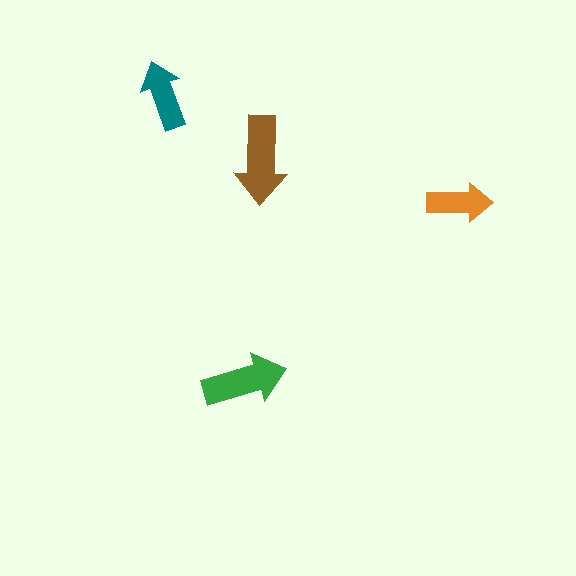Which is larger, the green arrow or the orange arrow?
The green one.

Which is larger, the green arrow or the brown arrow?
The brown one.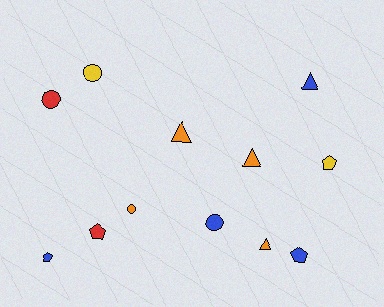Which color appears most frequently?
Blue, with 4 objects.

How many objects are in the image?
There are 12 objects.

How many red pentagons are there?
There is 1 red pentagon.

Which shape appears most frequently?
Circle, with 4 objects.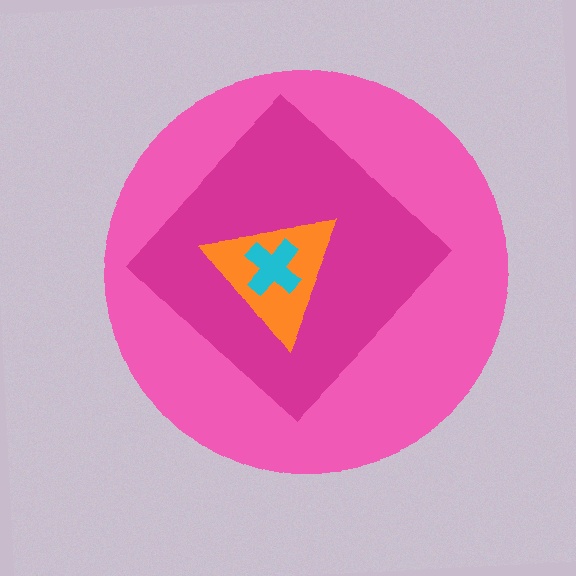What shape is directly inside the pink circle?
The magenta diamond.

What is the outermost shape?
The pink circle.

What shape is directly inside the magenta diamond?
The orange triangle.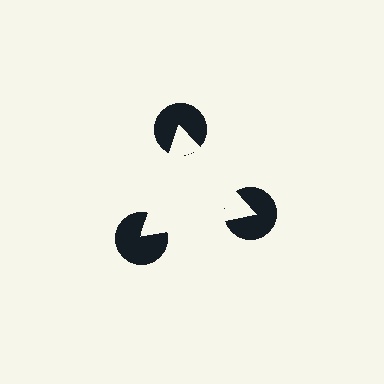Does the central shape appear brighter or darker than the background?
It typically appears slightly brighter than the background, even though no actual brightness change is drawn.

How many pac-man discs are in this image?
There are 3 — one at each vertex of the illusory triangle.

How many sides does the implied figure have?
3 sides.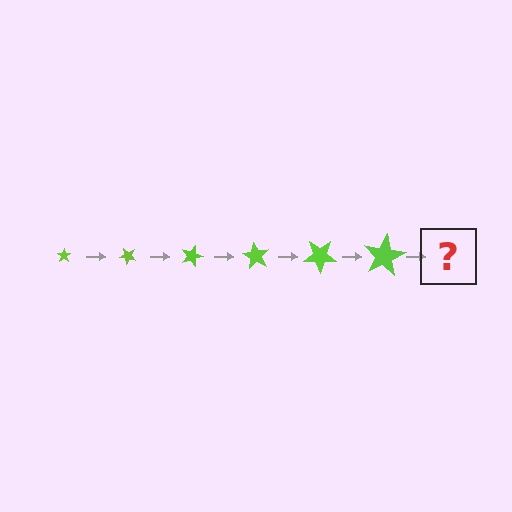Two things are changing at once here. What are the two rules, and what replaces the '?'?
The two rules are that the star grows larger each step and it rotates 45 degrees each step. The '?' should be a star, larger than the previous one and rotated 270 degrees from the start.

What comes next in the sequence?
The next element should be a star, larger than the previous one and rotated 270 degrees from the start.